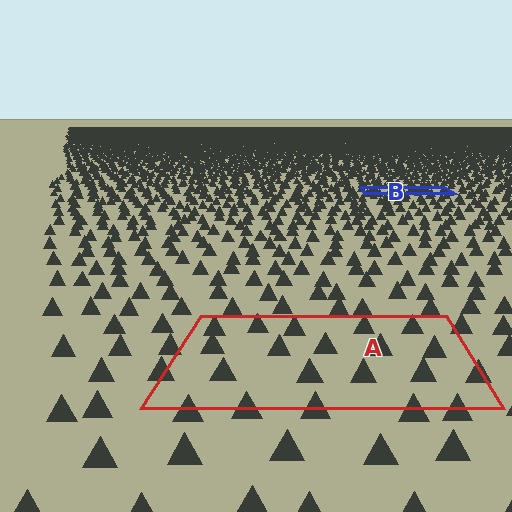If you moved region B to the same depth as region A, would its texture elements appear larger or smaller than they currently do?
They would appear larger. At a closer depth, the same texture elements are projected at a bigger on-screen size.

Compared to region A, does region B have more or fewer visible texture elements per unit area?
Region B has more texture elements per unit area — they are packed more densely because it is farther away.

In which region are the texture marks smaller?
The texture marks are smaller in region B, because it is farther away.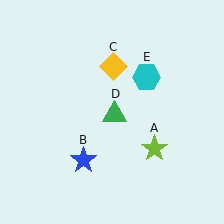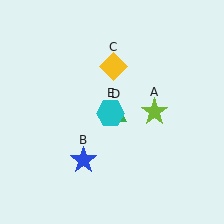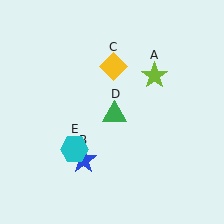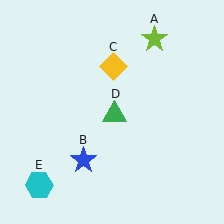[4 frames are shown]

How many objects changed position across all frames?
2 objects changed position: lime star (object A), cyan hexagon (object E).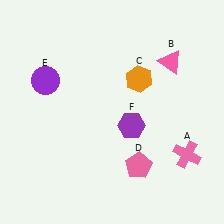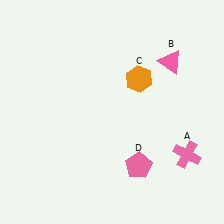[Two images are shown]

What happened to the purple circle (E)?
The purple circle (E) was removed in Image 2. It was in the top-left area of Image 1.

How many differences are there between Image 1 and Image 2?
There are 2 differences between the two images.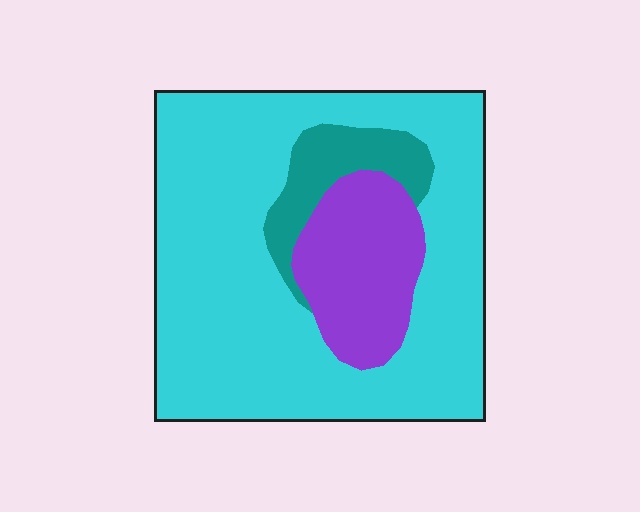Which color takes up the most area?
Cyan, at roughly 75%.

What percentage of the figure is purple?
Purple takes up about one sixth (1/6) of the figure.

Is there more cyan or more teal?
Cyan.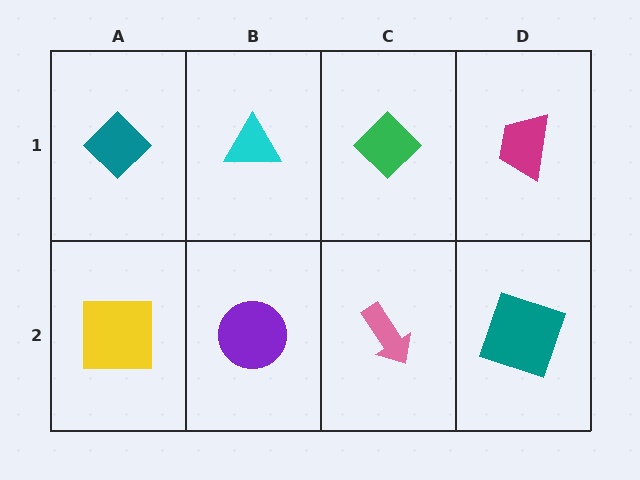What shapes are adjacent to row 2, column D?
A magenta trapezoid (row 1, column D), a pink arrow (row 2, column C).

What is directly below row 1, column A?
A yellow square.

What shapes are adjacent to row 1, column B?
A purple circle (row 2, column B), a teal diamond (row 1, column A), a green diamond (row 1, column C).